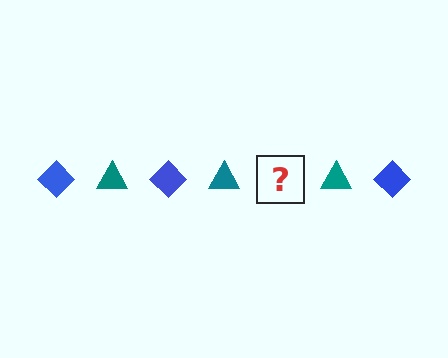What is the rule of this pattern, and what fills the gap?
The rule is that the pattern alternates between blue diamond and teal triangle. The gap should be filled with a blue diamond.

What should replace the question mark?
The question mark should be replaced with a blue diamond.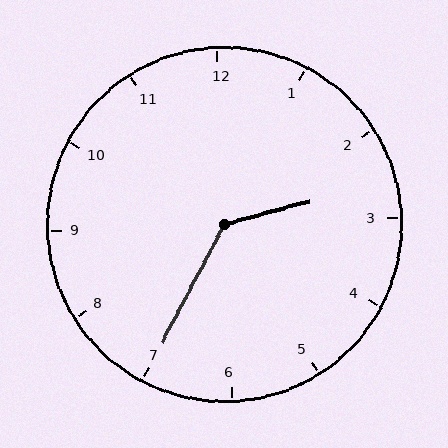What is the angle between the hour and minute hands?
Approximately 132 degrees.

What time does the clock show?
2:35.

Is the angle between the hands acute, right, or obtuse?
It is obtuse.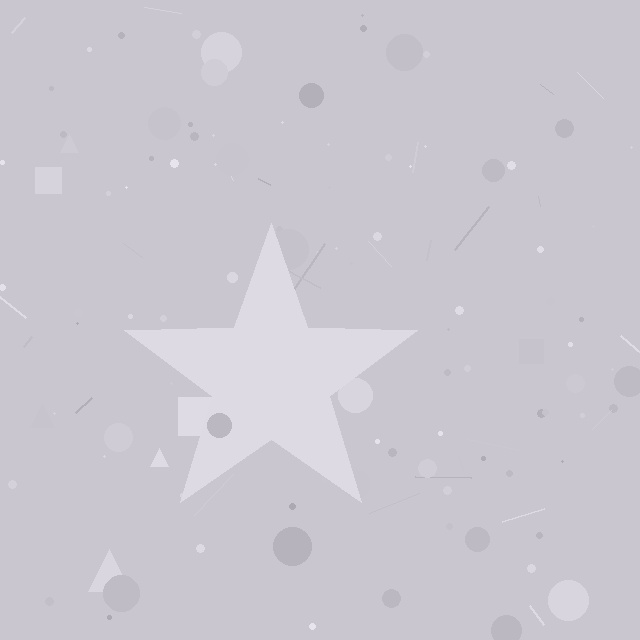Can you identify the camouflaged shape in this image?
The camouflaged shape is a star.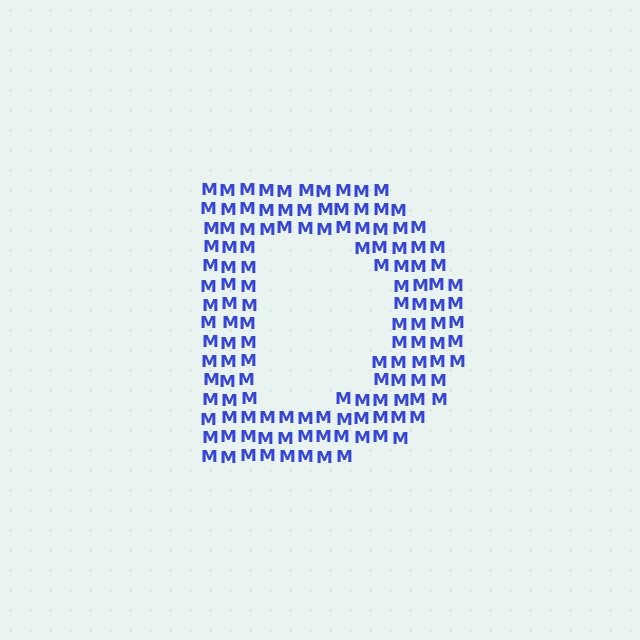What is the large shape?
The large shape is the letter D.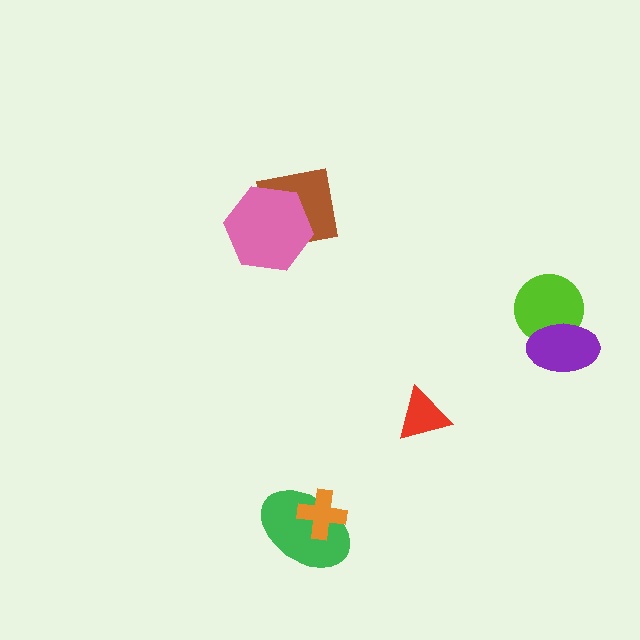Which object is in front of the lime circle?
The purple ellipse is in front of the lime circle.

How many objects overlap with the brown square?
1 object overlaps with the brown square.